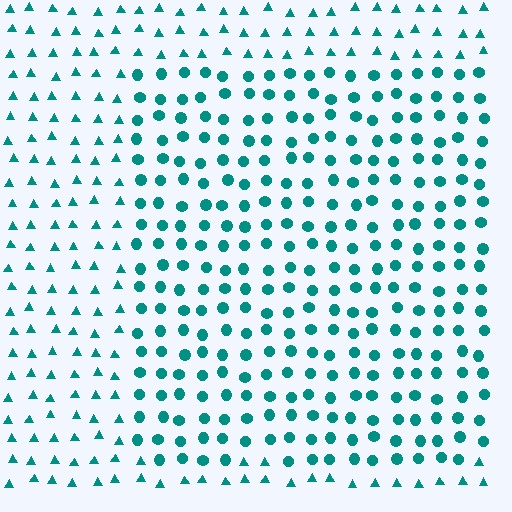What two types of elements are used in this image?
The image uses circles inside the rectangle region and triangles outside it.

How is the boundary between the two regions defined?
The boundary is defined by a change in element shape: circles inside vs. triangles outside. All elements share the same color and spacing.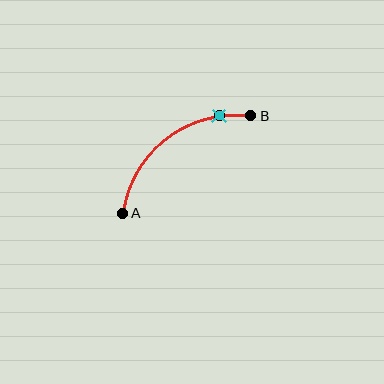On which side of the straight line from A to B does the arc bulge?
The arc bulges above and to the left of the straight line connecting A and B.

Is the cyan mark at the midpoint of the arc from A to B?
No. The cyan mark lies on the arc but is closer to endpoint B. The arc midpoint would be at the point on the curve equidistant along the arc from both A and B.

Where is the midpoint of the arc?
The arc midpoint is the point on the curve farthest from the straight line joining A and B. It sits above and to the left of that line.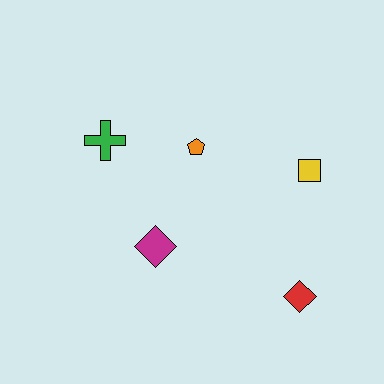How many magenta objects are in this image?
There is 1 magenta object.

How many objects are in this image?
There are 5 objects.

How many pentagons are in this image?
There is 1 pentagon.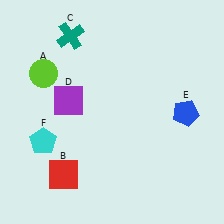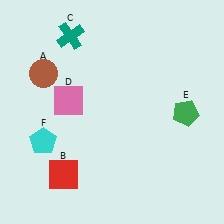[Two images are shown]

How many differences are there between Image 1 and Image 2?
There are 3 differences between the two images.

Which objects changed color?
A changed from lime to brown. D changed from purple to pink. E changed from blue to green.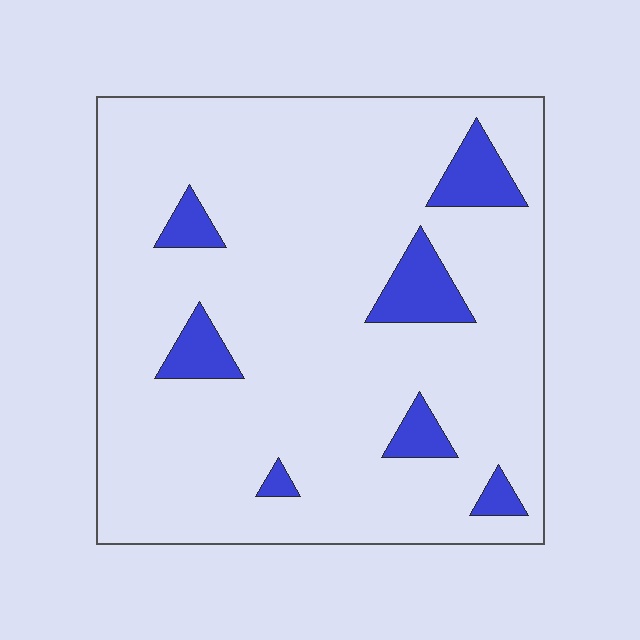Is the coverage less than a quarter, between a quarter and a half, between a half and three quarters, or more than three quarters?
Less than a quarter.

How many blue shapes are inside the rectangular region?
7.